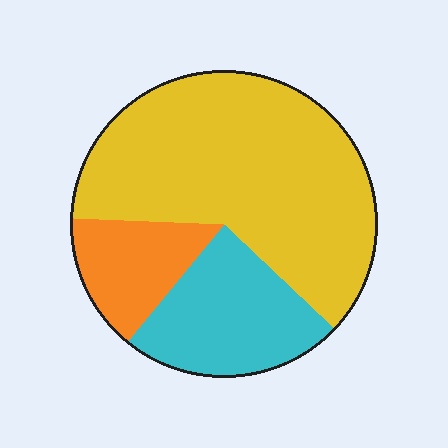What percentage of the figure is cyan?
Cyan covers roughly 25% of the figure.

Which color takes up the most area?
Yellow, at roughly 60%.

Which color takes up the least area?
Orange, at roughly 15%.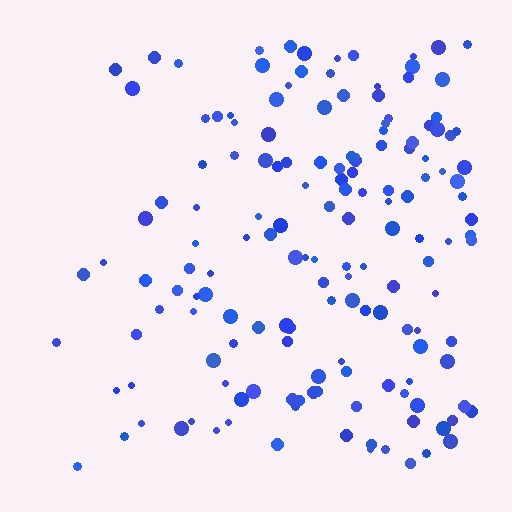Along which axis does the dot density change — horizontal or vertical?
Horizontal.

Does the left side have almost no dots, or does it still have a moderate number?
Still a moderate number, just noticeably fewer than the right.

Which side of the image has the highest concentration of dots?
The right.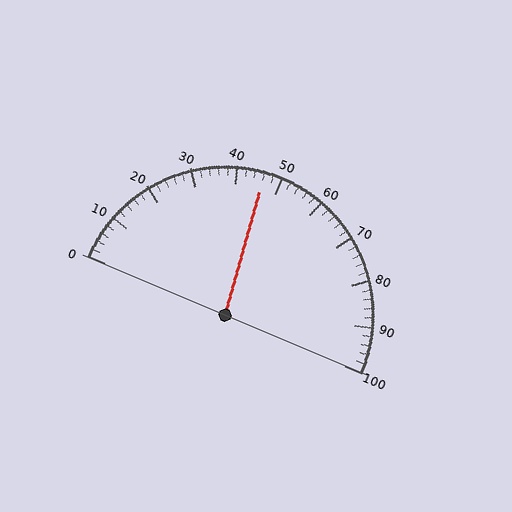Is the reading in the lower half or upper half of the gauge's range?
The reading is in the lower half of the range (0 to 100).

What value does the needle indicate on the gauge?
The needle indicates approximately 46.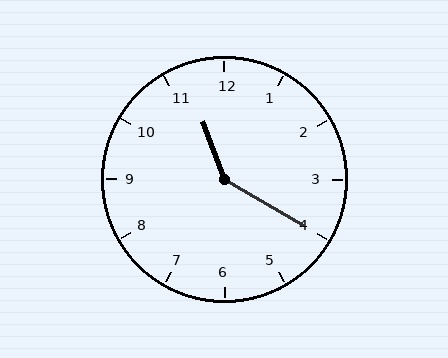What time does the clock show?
11:20.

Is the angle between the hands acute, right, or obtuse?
It is obtuse.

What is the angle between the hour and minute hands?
Approximately 140 degrees.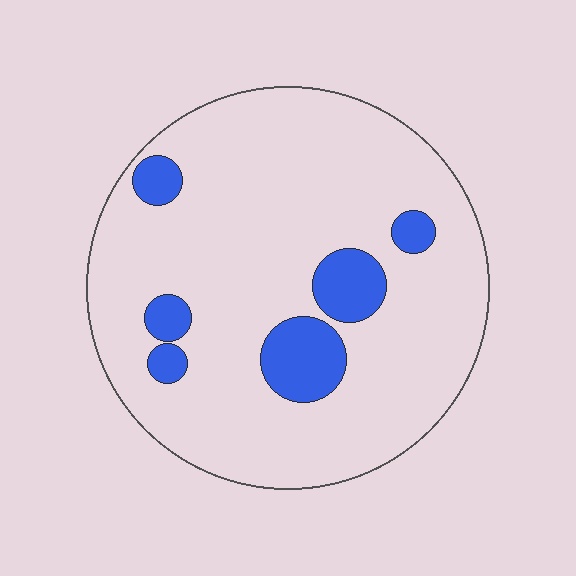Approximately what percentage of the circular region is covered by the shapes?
Approximately 15%.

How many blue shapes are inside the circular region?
6.